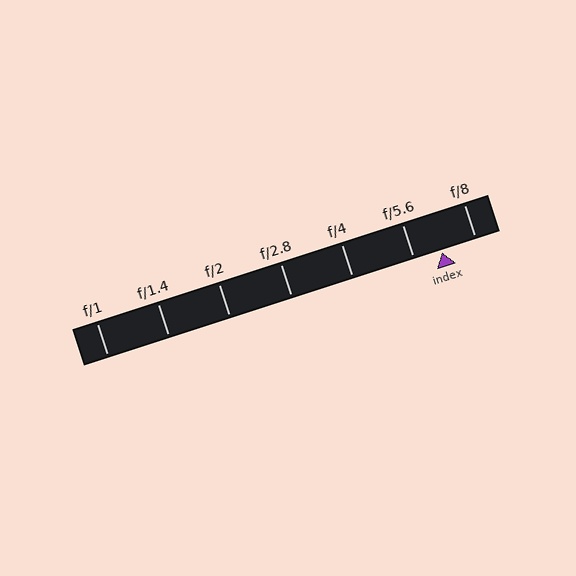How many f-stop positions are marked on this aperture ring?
There are 7 f-stop positions marked.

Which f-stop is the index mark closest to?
The index mark is closest to f/5.6.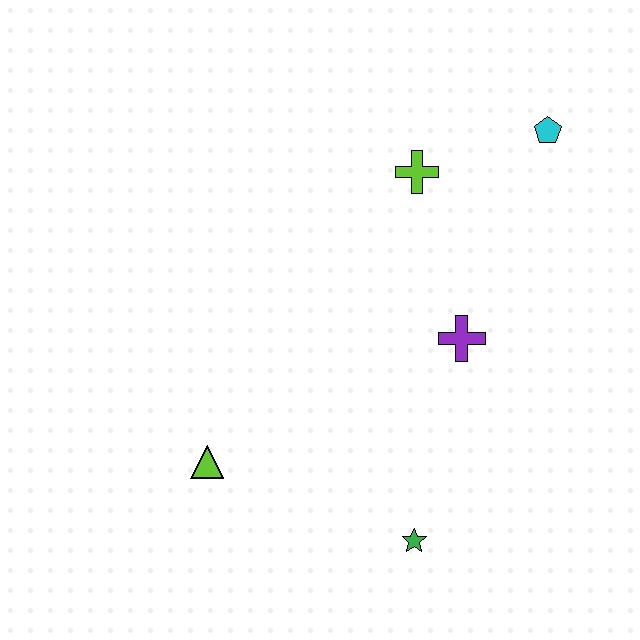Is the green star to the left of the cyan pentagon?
Yes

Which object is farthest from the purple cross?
The lime triangle is farthest from the purple cross.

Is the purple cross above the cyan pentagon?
No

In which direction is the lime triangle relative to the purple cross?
The lime triangle is to the left of the purple cross.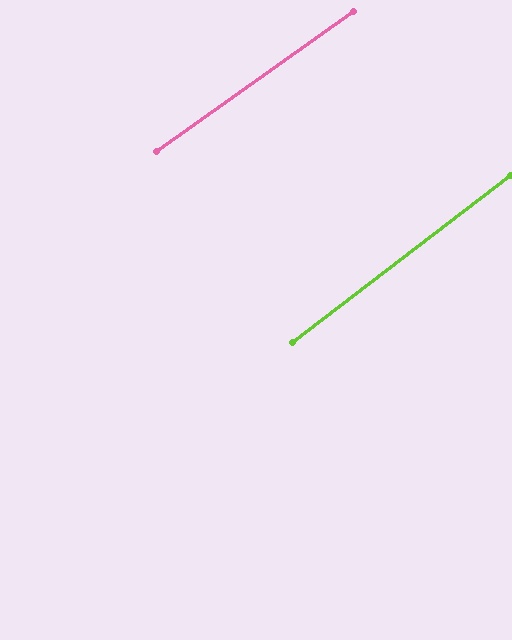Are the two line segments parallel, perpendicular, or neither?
Parallel — their directions differ by only 2.0°.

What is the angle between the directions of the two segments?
Approximately 2 degrees.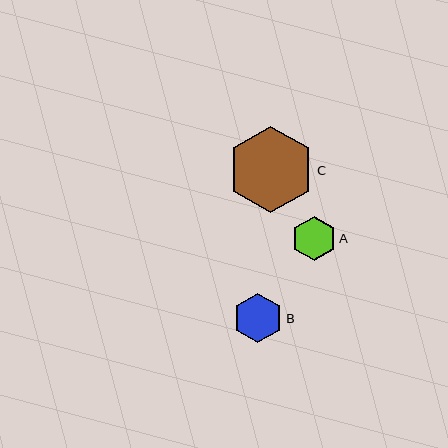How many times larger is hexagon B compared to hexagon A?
Hexagon B is approximately 1.1 times the size of hexagon A.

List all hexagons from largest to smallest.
From largest to smallest: C, B, A.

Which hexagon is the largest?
Hexagon C is the largest with a size of approximately 87 pixels.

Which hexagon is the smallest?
Hexagon A is the smallest with a size of approximately 44 pixels.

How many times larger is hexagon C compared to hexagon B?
Hexagon C is approximately 1.7 times the size of hexagon B.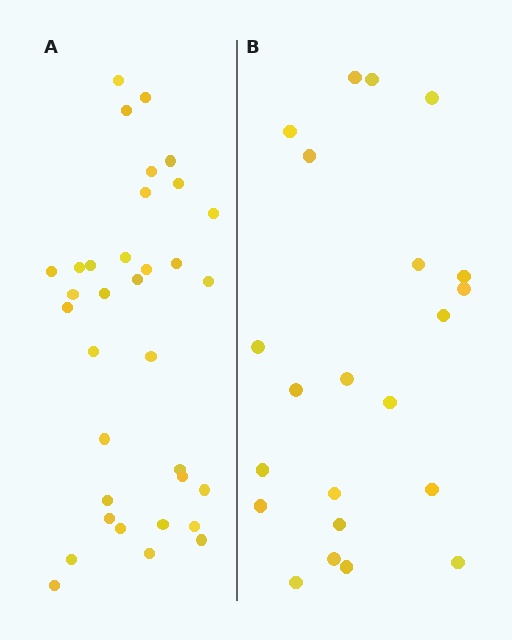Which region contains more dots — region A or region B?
Region A (the left region) has more dots.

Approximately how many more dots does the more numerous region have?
Region A has roughly 12 or so more dots than region B.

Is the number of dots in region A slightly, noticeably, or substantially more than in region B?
Region A has substantially more. The ratio is roughly 1.5 to 1.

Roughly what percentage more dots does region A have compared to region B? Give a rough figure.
About 55% more.